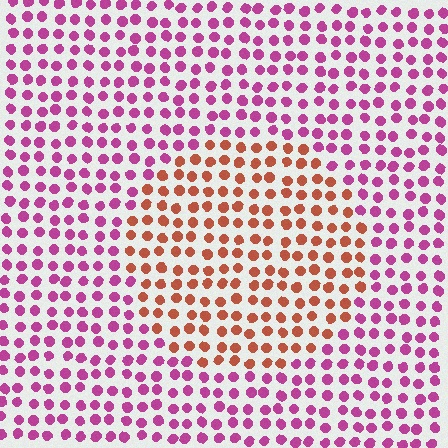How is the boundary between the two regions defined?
The boundary is defined purely by a slight shift in hue (about 53 degrees). Spacing, size, and orientation are identical on both sides.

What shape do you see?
I see a circle.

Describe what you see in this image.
The image is filled with small magenta elements in a uniform arrangement. A circle-shaped region is visible where the elements are tinted to a slightly different hue, forming a subtle color boundary.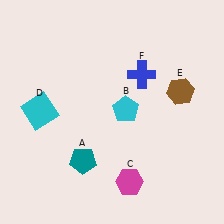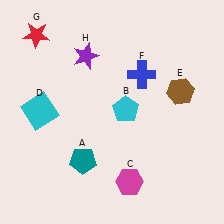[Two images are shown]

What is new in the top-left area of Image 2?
A purple star (H) was added in the top-left area of Image 2.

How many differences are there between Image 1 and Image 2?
There are 2 differences between the two images.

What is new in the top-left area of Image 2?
A red star (G) was added in the top-left area of Image 2.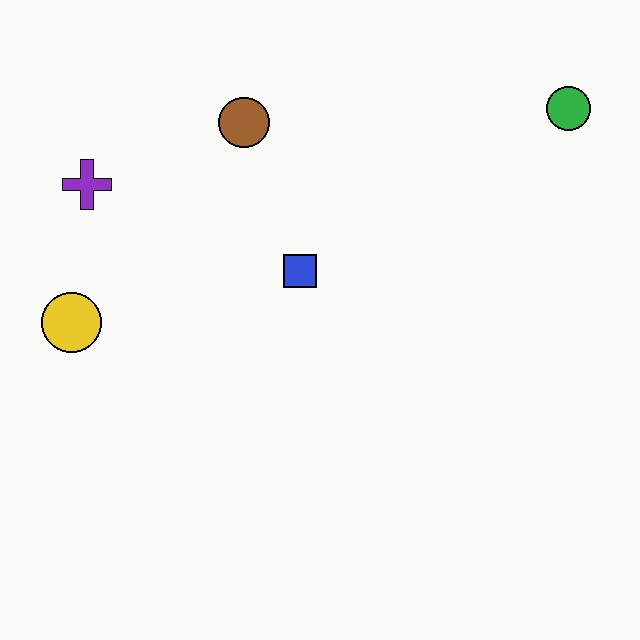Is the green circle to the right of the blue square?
Yes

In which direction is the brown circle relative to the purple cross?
The brown circle is to the right of the purple cross.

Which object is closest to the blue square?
The brown circle is closest to the blue square.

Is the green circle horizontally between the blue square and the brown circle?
No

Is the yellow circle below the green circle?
Yes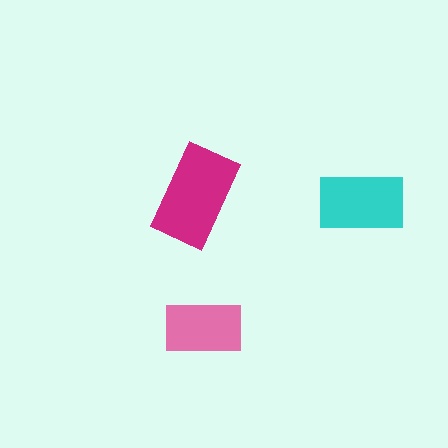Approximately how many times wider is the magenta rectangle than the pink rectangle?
About 1.5 times wider.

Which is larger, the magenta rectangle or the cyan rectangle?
The magenta one.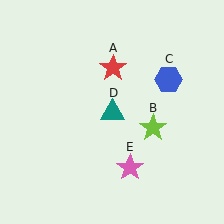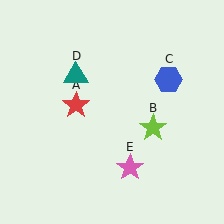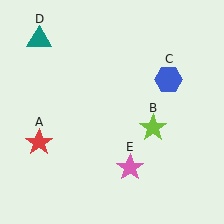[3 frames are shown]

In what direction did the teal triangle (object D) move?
The teal triangle (object D) moved up and to the left.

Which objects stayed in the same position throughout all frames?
Lime star (object B) and blue hexagon (object C) and pink star (object E) remained stationary.